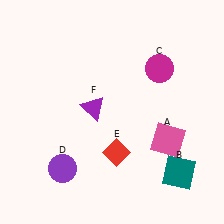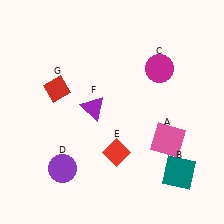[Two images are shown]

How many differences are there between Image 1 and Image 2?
There is 1 difference between the two images.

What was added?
A red diamond (G) was added in Image 2.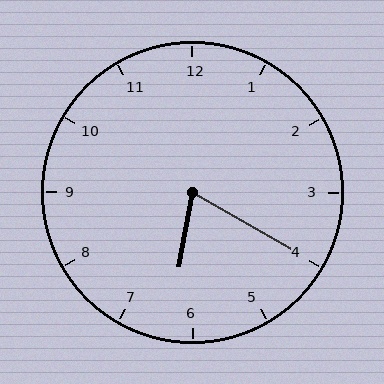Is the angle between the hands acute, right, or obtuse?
It is acute.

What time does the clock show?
6:20.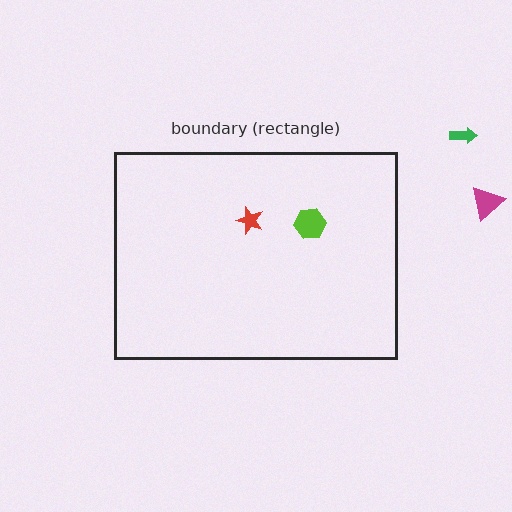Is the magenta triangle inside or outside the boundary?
Outside.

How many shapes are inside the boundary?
2 inside, 2 outside.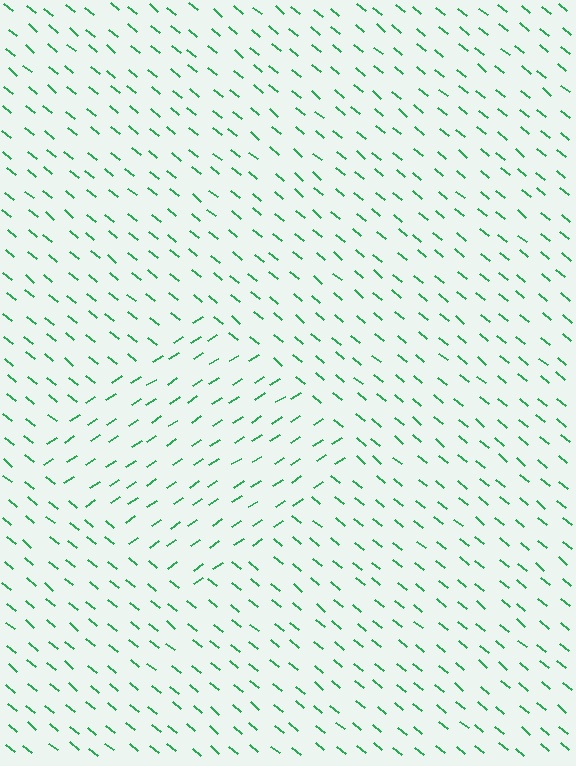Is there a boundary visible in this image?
Yes, there is a texture boundary formed by a change in line orientation.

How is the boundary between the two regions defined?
The boundary is defined purely by a change in line orientation (approximately 72 degrees difference). All lines are the same color and thickness.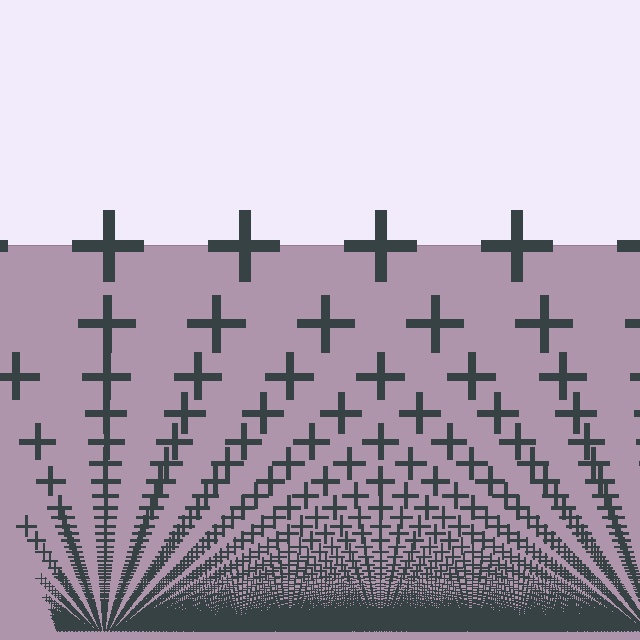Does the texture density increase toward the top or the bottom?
Density increases toward the bottom.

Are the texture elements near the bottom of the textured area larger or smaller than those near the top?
Smaller. The gradient is inverted — elements near the bottom are smaller and denser.